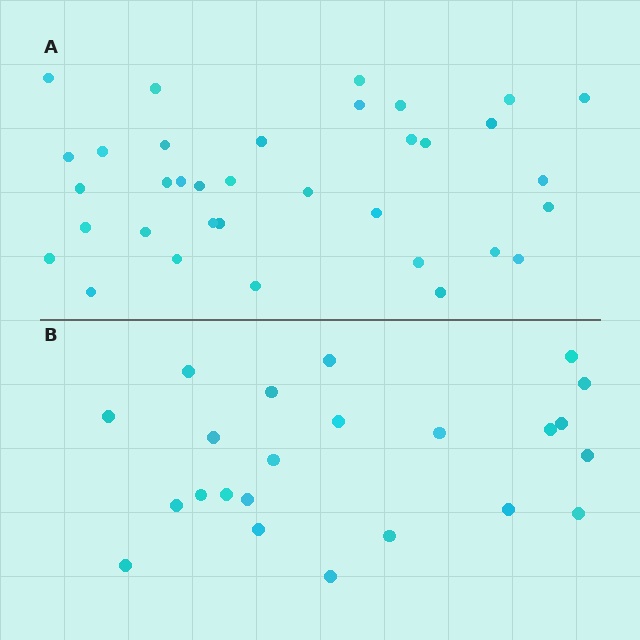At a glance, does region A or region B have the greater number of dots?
Region A (the top region) has more dots.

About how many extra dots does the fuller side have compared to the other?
Region A has roughly 12 or so more dots than region B.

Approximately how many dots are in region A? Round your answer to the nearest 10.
About 40 dots. (The exact count is 35, which rounds to 40.)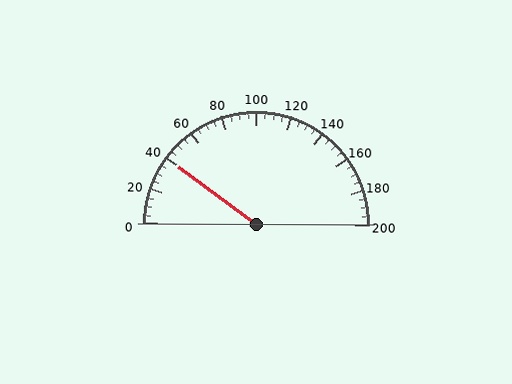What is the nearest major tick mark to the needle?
The nearest major tick mark is 40.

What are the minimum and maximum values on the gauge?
The gauge ranges from 0 to 200.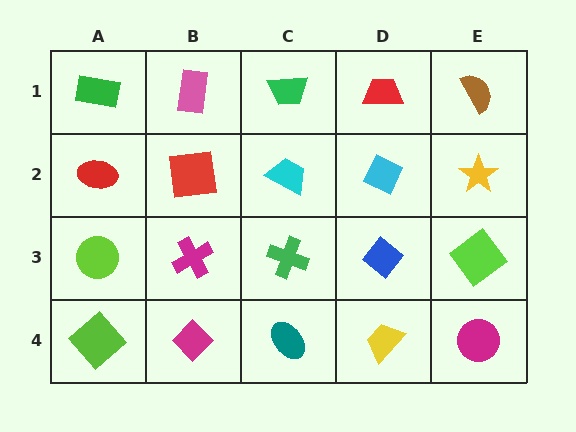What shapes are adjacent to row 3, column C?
A cyan trapezoid (row 2, column C), a teal ellipse (row 4, column C), a magenta cross (row 3, column B), a blue diamond (row 3, column D).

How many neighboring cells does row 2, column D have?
4.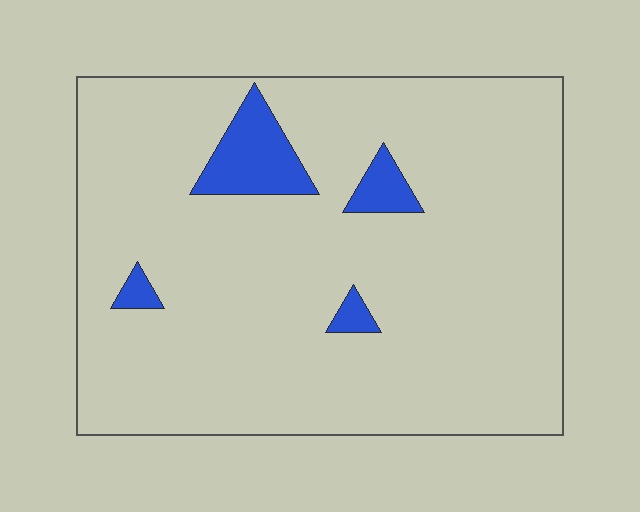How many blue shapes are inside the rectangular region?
4.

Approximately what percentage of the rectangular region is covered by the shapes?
Approximately 10%.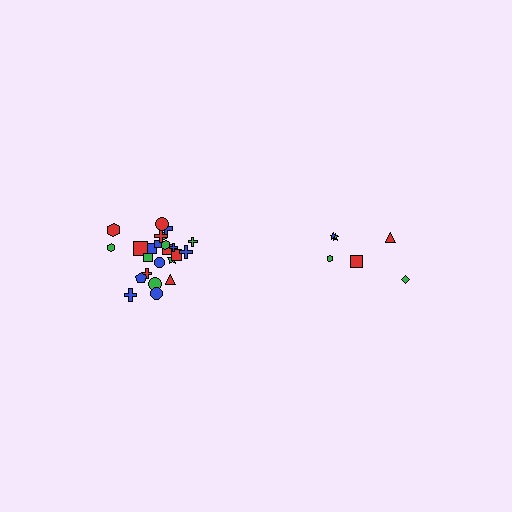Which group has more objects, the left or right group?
The left group.